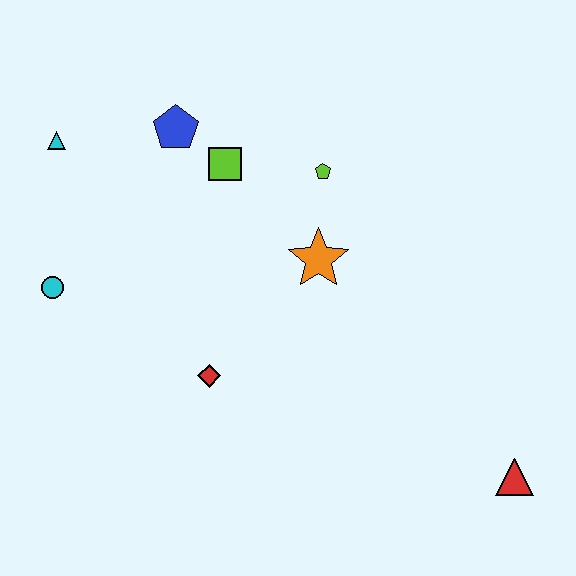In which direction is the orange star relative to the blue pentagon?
The orange star is to the right of the blue pentagon.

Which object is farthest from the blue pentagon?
The red triangle is farthest from the blue pentagon.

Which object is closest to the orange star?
The lime pentagon is closest to the orange star.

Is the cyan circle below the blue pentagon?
Yes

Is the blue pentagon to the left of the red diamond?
Yes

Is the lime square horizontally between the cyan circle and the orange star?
Yes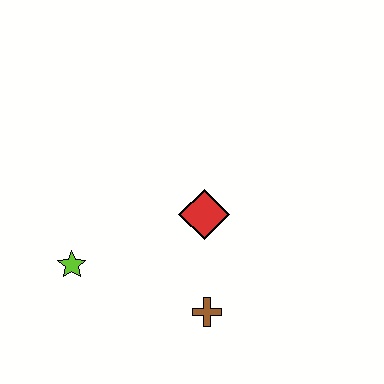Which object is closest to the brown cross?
The red diamond is closest to the brown cross.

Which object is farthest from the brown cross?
The lime star is farthest from the brown cross.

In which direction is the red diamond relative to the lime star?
The red diamond is to the right of the lime star.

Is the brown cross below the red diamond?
Yes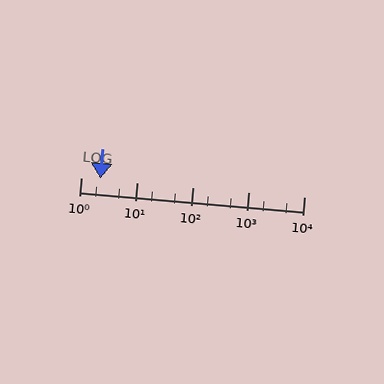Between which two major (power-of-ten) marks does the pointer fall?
The pointer is between 1 and 10.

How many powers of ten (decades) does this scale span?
The scale spans 4 decades, from 1 to 10000.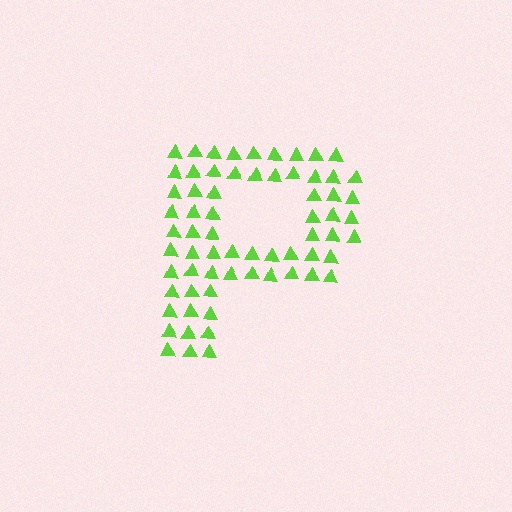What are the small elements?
The small elements are triangles.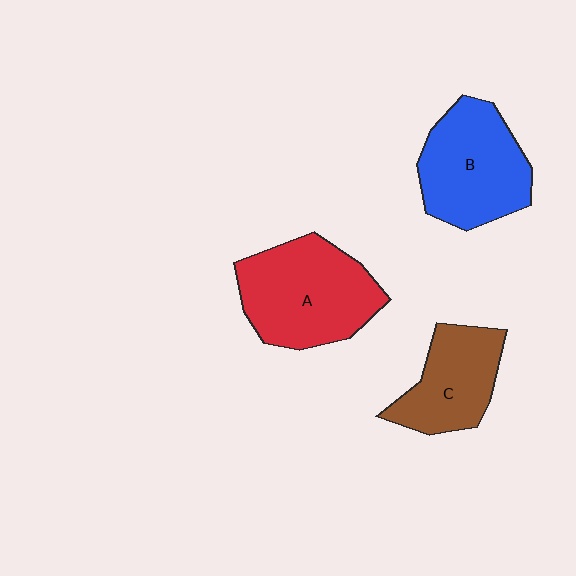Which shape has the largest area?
Shape A (red).